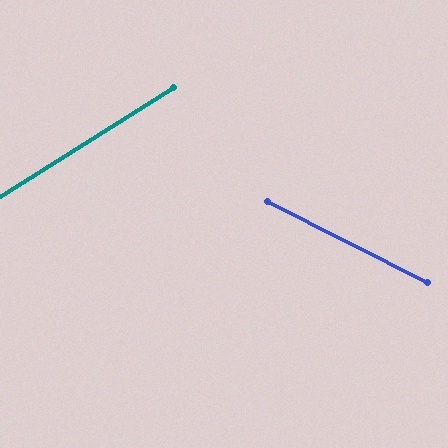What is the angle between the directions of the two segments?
Approximately 59 degrees.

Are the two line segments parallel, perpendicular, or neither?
Neither parallel nor perpendicular — they differ by about 59°.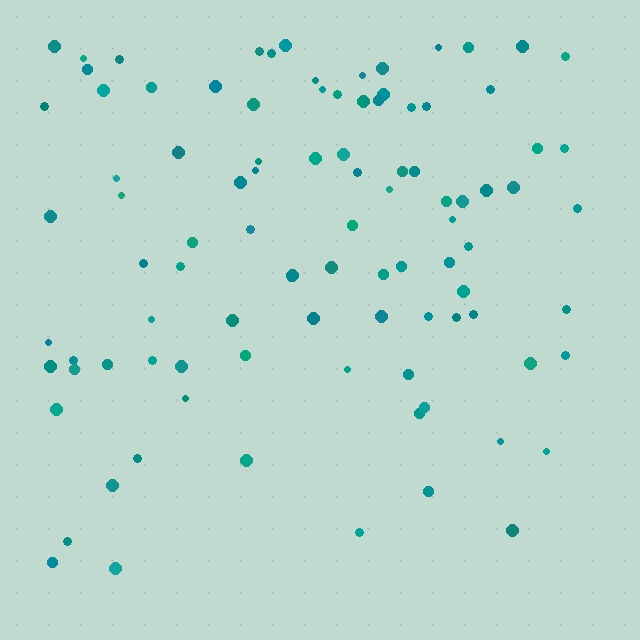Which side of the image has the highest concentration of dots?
The top.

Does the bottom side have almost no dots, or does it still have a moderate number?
Still a moderate number, just noticeably fewer than the top.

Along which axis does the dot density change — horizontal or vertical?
Vertical.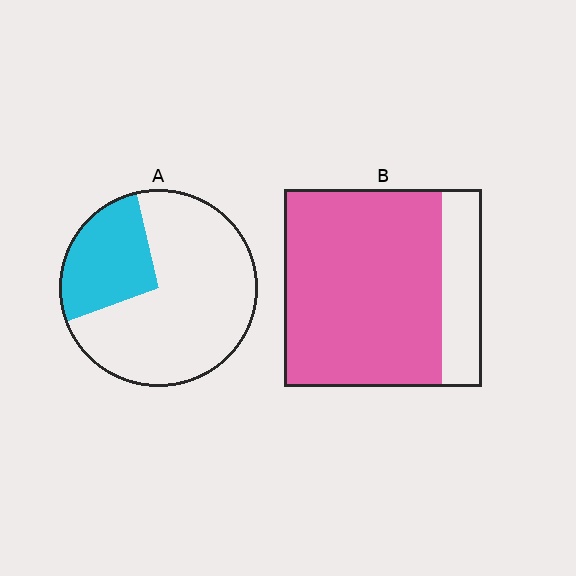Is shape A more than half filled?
No.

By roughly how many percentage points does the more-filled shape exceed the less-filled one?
By roughly 55 percentage points (B over A).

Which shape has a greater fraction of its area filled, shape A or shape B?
Shape B.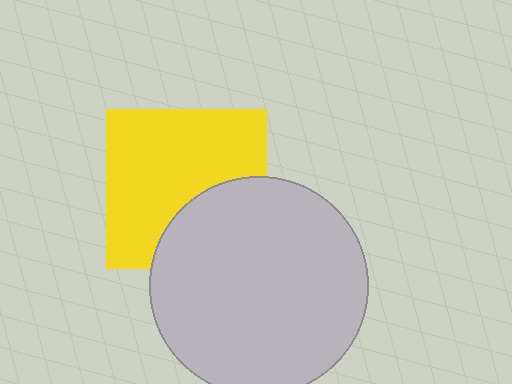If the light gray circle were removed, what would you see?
You would see the complete yellow square.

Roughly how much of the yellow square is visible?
Most of it is visible (roughly 67%).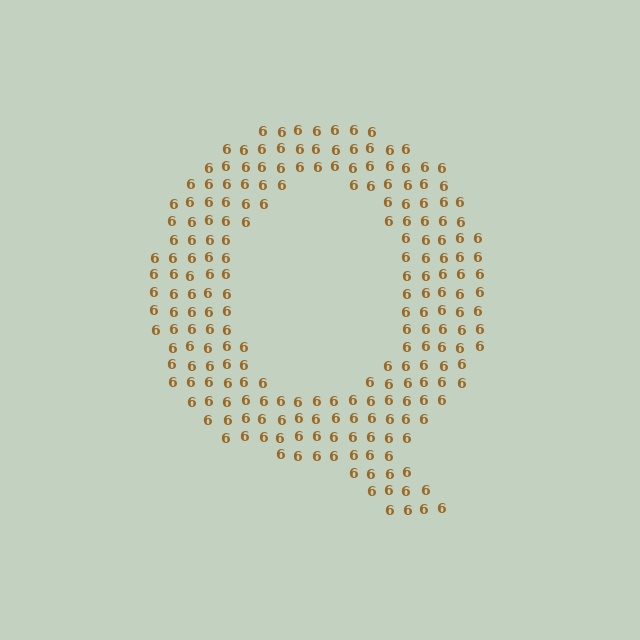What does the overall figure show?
The overall figure shows the letter Q.